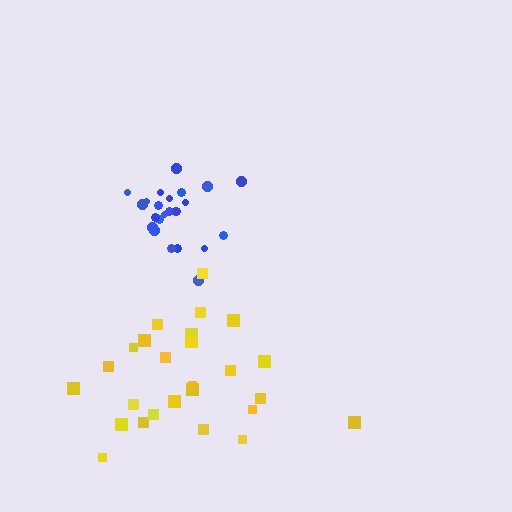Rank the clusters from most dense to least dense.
blue, yellow.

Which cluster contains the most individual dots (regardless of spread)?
Yellow (26).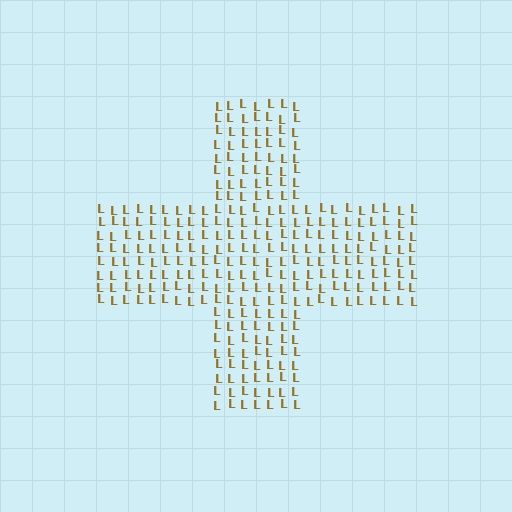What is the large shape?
The large shape is a cross.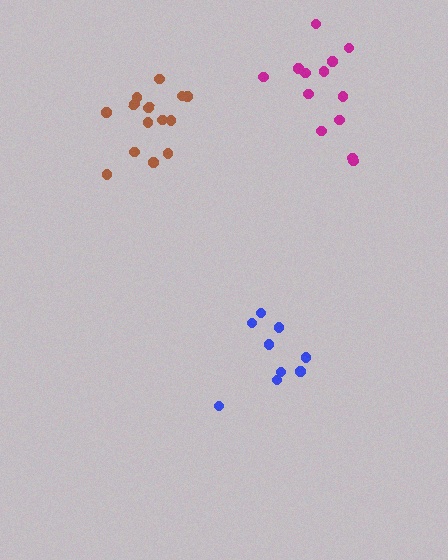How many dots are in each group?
Group 1: 13 dots, Group 2: 14 dots, Group 3: 9 dots (36 total).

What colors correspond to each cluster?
The clusters are colored: magenta, brown, blue.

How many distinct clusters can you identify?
There are 3 distinct clusters.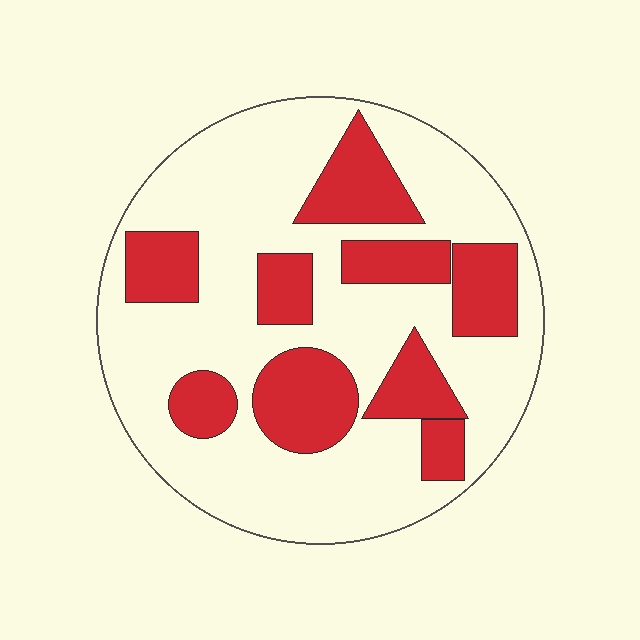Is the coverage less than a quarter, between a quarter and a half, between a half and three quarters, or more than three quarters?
Between a quarter and a half.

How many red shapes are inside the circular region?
9.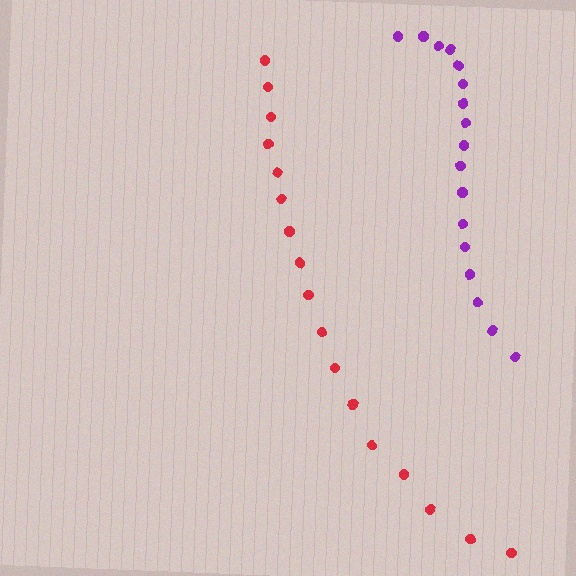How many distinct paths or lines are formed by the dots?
There are 2 distinct paths.